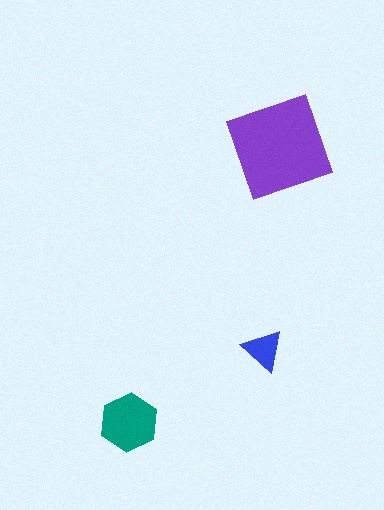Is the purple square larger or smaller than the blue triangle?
Larger.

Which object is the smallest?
The blue triangle.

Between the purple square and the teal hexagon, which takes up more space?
The purple square.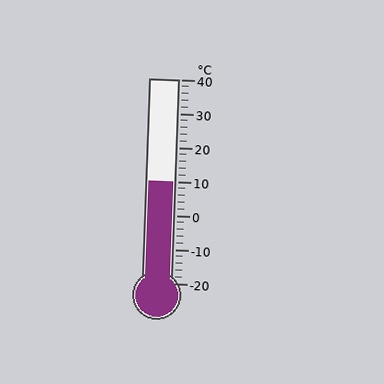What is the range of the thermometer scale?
The thermometer scale ranges from -20°C to 40°C.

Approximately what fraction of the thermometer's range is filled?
The thermometer is filled to approximately 50% of its range.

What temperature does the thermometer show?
The thermometer shows approximately 10°C.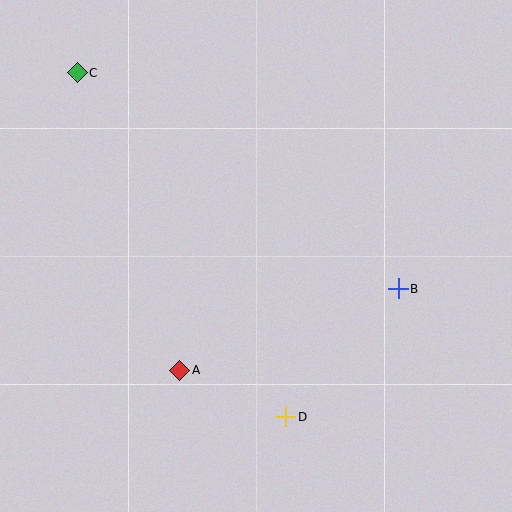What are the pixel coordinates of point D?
Point D is at (286, 417).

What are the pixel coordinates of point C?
Point C is at (77, 73).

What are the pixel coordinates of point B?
Point B is at (398, 289).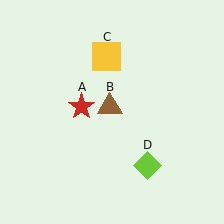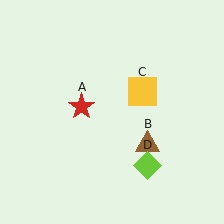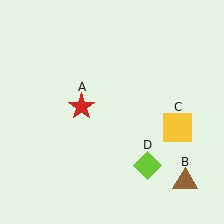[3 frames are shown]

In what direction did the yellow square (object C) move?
The yellow square (object C) moved down and to the right.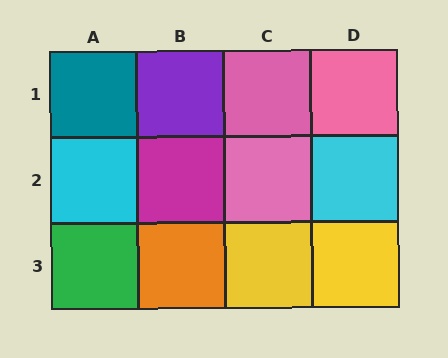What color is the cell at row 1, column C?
Pink.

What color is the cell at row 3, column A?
Green.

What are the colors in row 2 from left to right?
Cyan, magenta, pink, cyan.